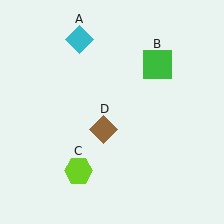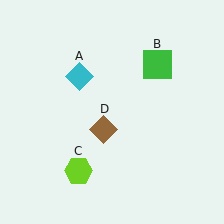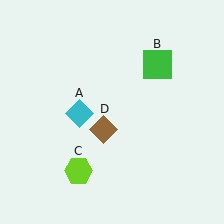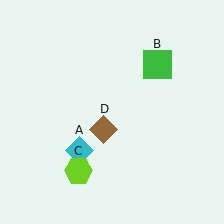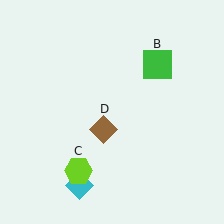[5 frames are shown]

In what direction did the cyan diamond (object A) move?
The cyan diamond (object A) moved down.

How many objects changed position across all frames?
1 object changed position: cyan diamond (object A).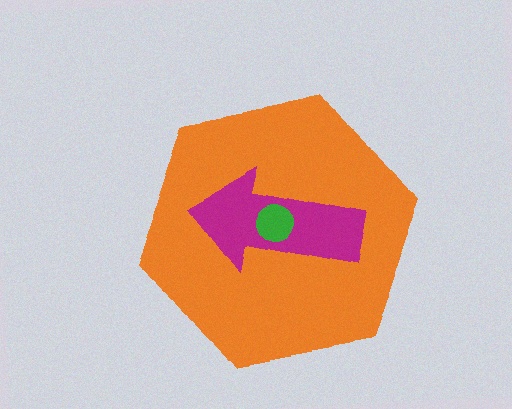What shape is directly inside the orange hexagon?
The magenta arrow.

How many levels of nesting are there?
3.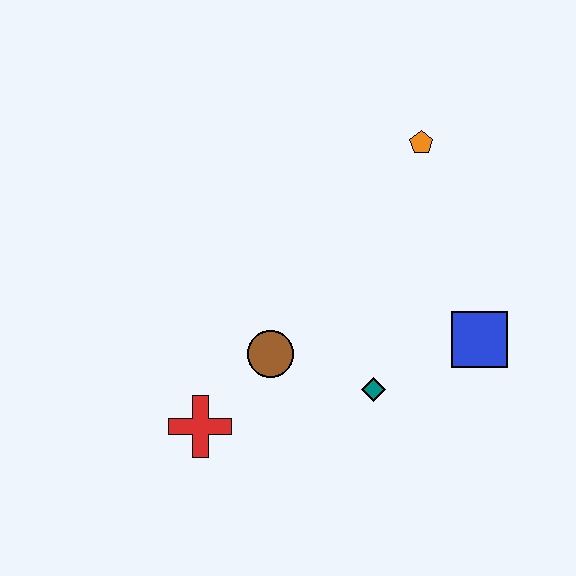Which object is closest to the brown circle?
The red cross is closest to the brown circle.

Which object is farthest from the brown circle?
The orange pentagon is farthest from the brown circle.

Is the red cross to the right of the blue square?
No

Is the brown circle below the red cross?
No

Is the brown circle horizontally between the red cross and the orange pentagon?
Yes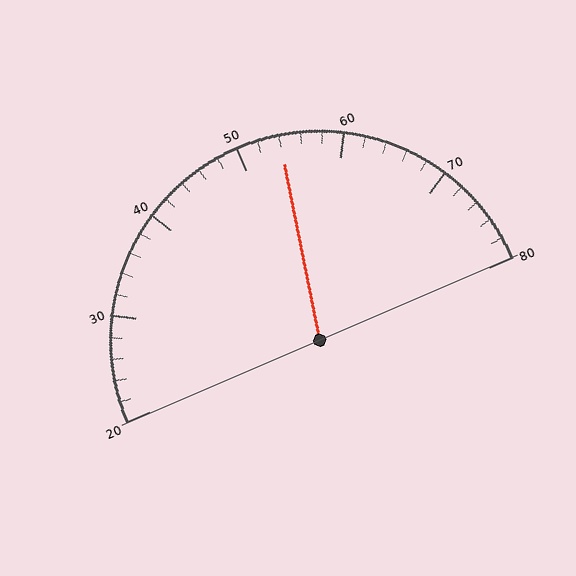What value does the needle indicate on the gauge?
The needle indicates approximately 54.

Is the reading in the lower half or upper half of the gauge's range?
The reading is in the upper half of the range (20 to 80).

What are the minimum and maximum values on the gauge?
The gauge ranges from 20 to 80.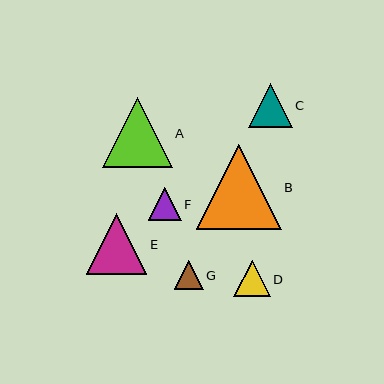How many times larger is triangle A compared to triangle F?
Triangle A is approximately 2.1 times the size of triangle F.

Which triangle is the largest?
Triangle B is the largest with a size of approximately 85 pixels.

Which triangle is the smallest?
Triangle G is the smallest with a size of approximately 29 pixels.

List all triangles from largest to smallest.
From largest to smallest: B, A, E, C, D, F, G.